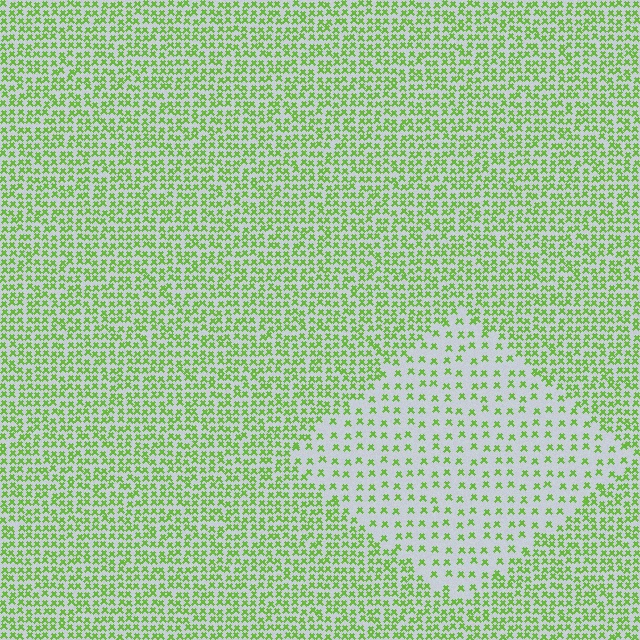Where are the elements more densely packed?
The elements are more densely packed outside the diamond boundary.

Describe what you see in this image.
The image contains small lime elements arranged at two different densities. A diamond-shaped region is visible where the elements are less densely packed than the surrounding area.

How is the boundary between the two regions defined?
The boundary is defined by a change in element density (approximately 2.3x ratio). All elements are the same color, size, and shape.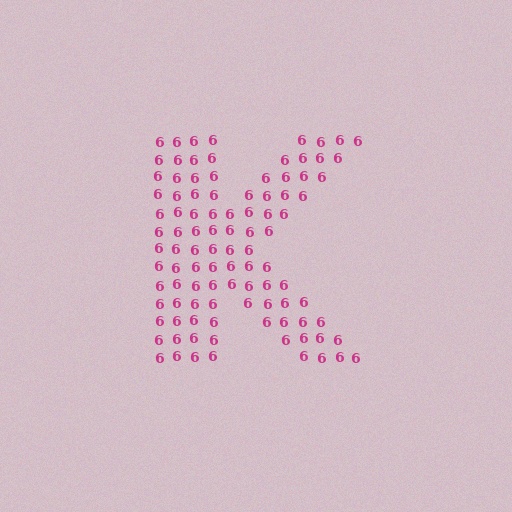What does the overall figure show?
The overall figure shows the letter K.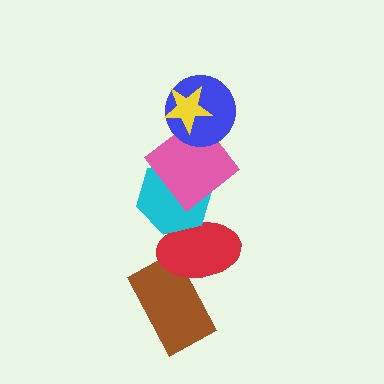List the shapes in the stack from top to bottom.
From top to bottom: the yellow star, the blue circle, the pink diamond, the cyan hexagon, the red ellipse, the brown rectangle.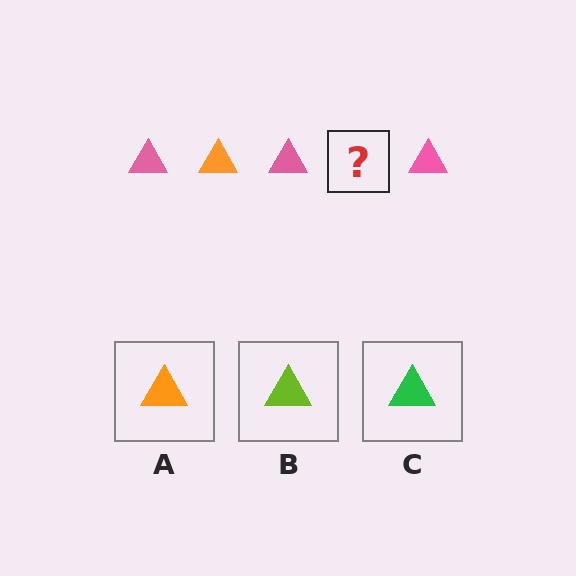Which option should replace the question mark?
Option A.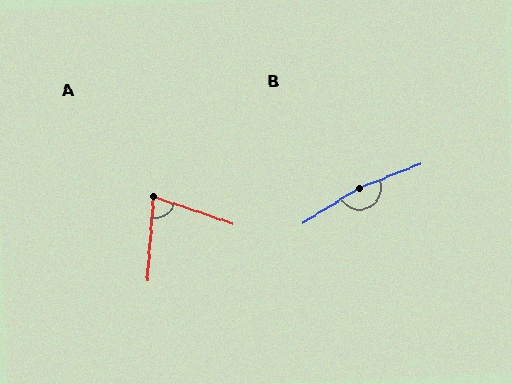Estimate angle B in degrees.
Approximately 170 degrees.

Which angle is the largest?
B, at approximately 170 degrees.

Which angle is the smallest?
A, at approximately 75 degrees.